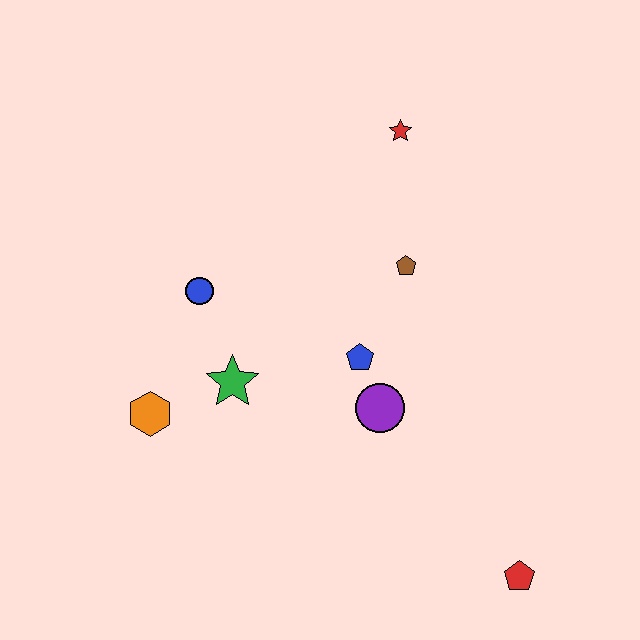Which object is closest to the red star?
The brown pentagon is closest to the red star.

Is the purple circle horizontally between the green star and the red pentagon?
Yes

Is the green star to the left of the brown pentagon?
Yes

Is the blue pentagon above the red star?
No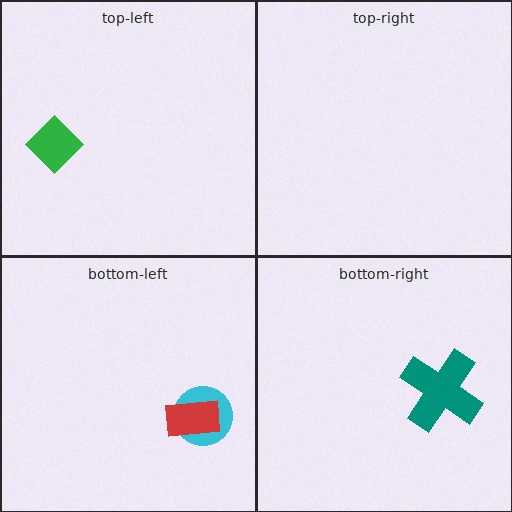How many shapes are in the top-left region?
1.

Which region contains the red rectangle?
The bottom-left region.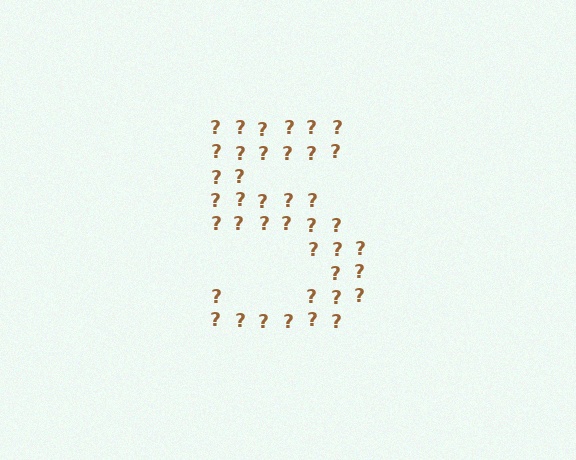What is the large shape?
The large shape is the digit 5.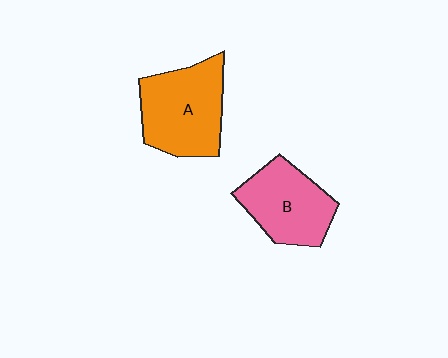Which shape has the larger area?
Shape A (orange).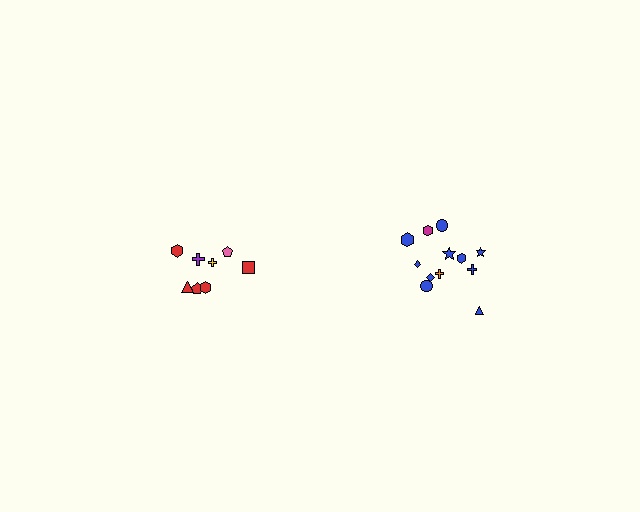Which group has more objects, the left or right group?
The right group.